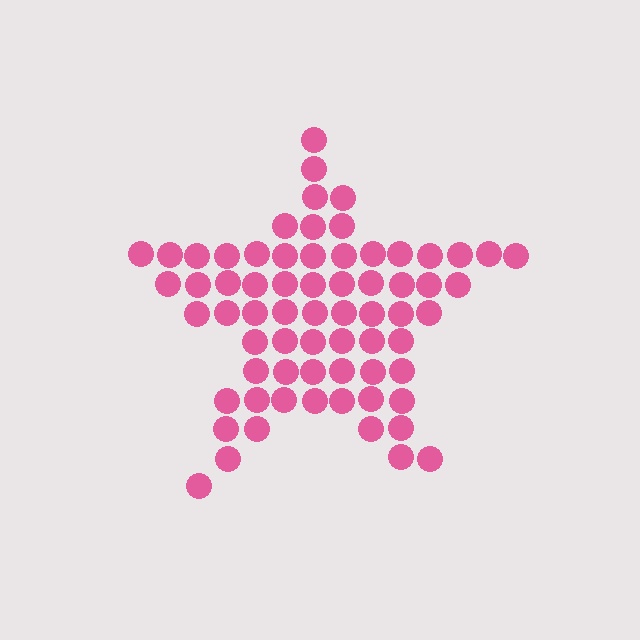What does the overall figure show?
The overall figure shows a star.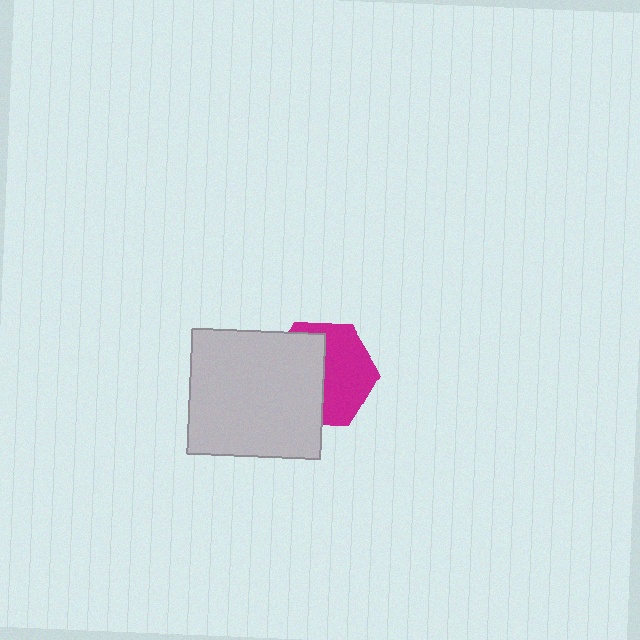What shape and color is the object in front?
The object in front is a light gray rectangle.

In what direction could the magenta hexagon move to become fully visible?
The magenta hexagon could move right. That would shift it out from behind the light gray rectangle entirely.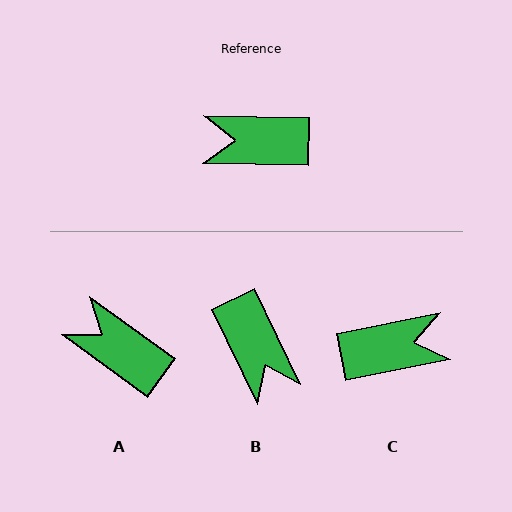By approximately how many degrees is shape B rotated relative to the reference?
Approximately 117 degrees counter-clockwise.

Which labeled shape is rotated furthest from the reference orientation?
C, about 168 degrees away.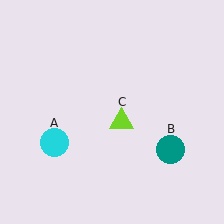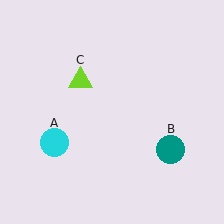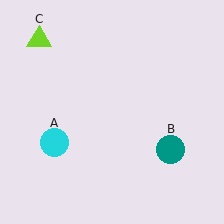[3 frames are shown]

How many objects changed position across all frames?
1 object changed position: lime triangle (object C).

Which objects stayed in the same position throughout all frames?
Cyan circle (object A) and teal circle (object B) remained stationary.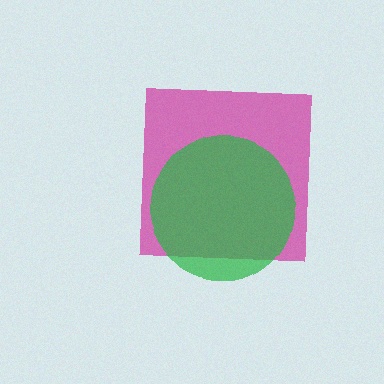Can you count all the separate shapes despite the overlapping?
Yes, there are 2 separate shapes.